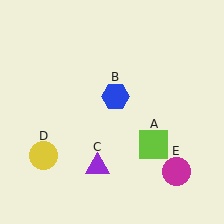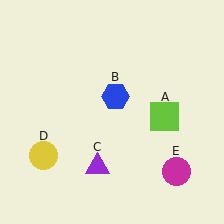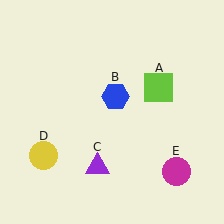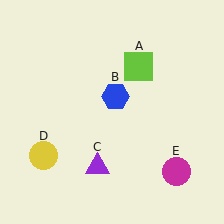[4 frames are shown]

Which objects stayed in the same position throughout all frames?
Blue hexagon (object B) and purple triangle (object C) and yellow circle (object D) and magenta circle (object E) remained stationary.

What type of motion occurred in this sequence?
The lime square (object A) rotated counterclockwise around the center of the scene.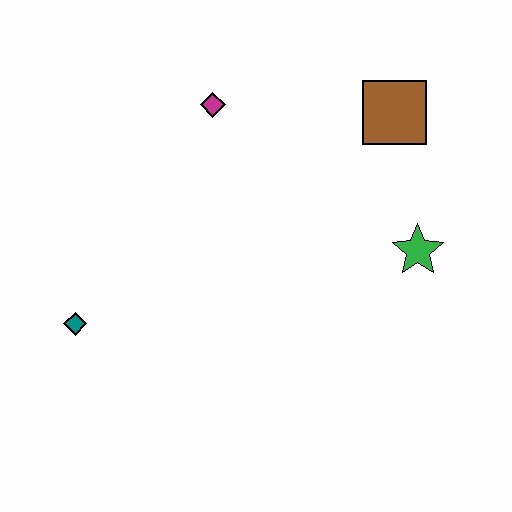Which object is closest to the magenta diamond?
The brown square is closest to the magenta diamond.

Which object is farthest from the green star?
The teal diamond is farthest from the green star.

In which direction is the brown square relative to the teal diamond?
The brown square is to the right of the teal diamond.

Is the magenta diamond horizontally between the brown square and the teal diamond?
Yes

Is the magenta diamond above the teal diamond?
Yes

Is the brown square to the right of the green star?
No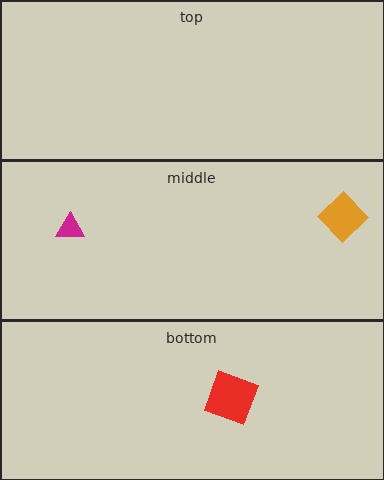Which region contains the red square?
The bottom region.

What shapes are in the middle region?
The magenta triangle, the orange diamond.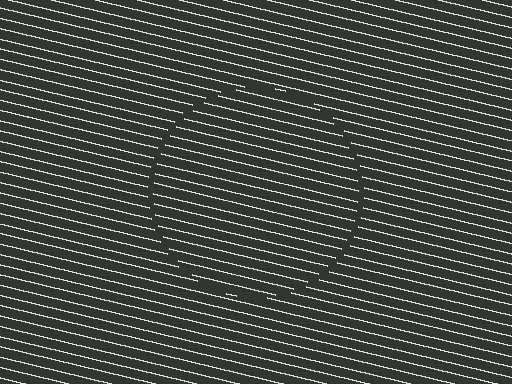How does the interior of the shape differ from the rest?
The interior of the shape contains the same grating, shifted by half a period — the contour is defined by the phase discontinuity where line-ends from the inner and outer gratings abut.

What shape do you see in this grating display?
An illusory circle. The interior of the shape contains the same grating, shifted by half a period — the contour is defined by the phase discontinuity where line-ends from the inner and outer gratings abut.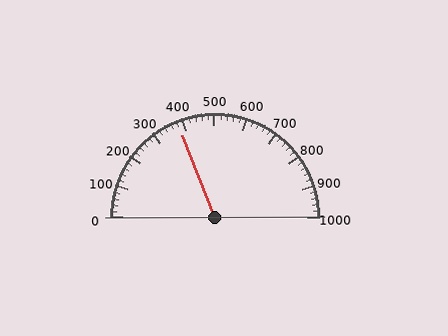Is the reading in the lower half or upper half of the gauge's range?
The reading is in the lower half of the range (0 to 1000).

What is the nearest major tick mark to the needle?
The nearest major tick mark is 400.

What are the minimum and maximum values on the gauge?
The gauge ranges from 0 to 1000.